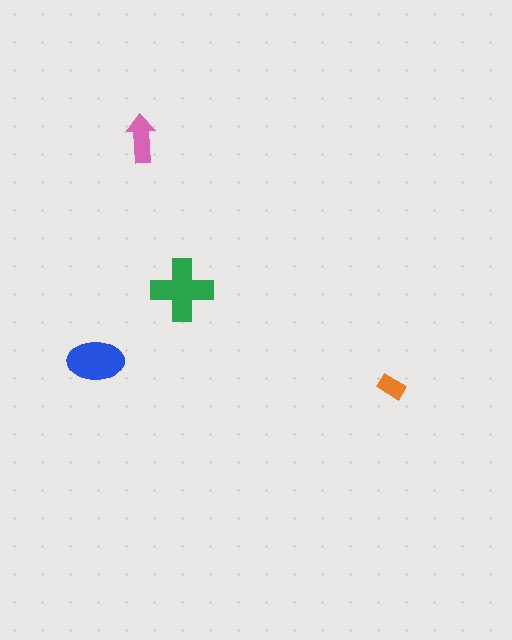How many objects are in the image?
There are 4 objects in the image.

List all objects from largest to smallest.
The green cross, the blue ellipse, the pink arrow, the orange rectangle.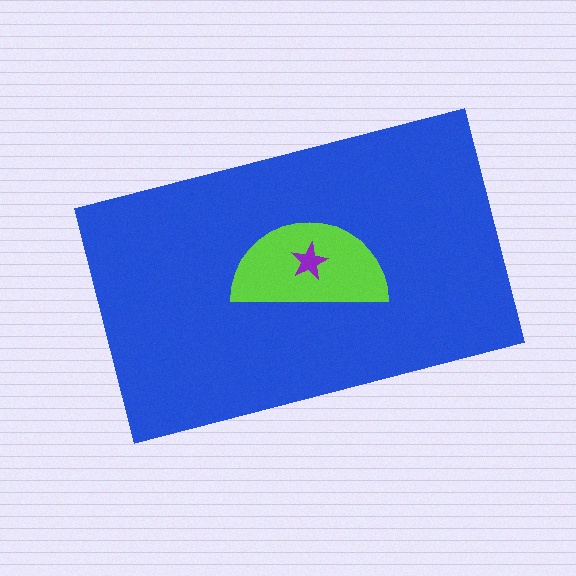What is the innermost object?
The purple star.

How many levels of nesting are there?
3.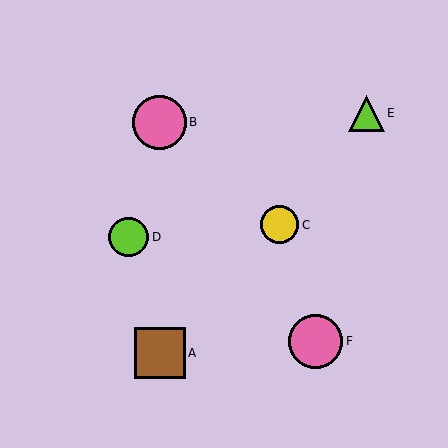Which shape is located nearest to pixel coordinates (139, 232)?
The lime circle (labeled D) at (129, 237) is nearest to that location.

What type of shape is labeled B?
Shape B is a pink circle.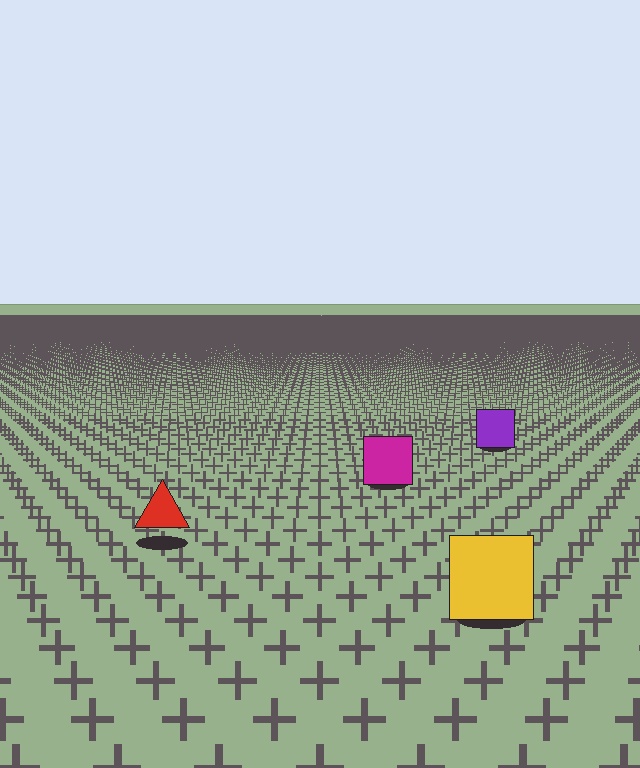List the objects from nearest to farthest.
From nearest to farthest: the yellow square, the red triangle, the magenta square, the purple square.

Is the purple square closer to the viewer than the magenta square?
No. The magenta square is closer — you can tell from the texture gradient: the ground texture is coarser near it.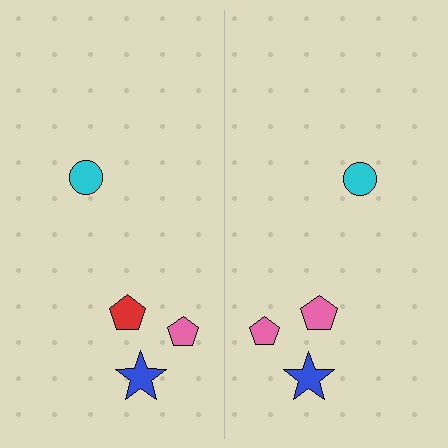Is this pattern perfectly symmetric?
No, the pattern is not perfectly symmetric. The pink pentagon on the right side breaks the symmetry — its mirror counterpart is red.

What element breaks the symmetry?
The pink pentagon on the right side breaks the symmetry — its mirror counterpart is red.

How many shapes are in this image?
There are 8 shapes in this image.